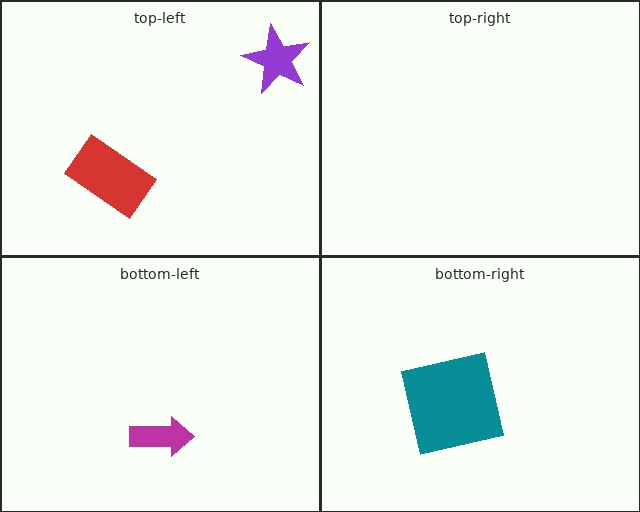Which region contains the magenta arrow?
The bottom-left region.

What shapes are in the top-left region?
The red rectangle, the purple star.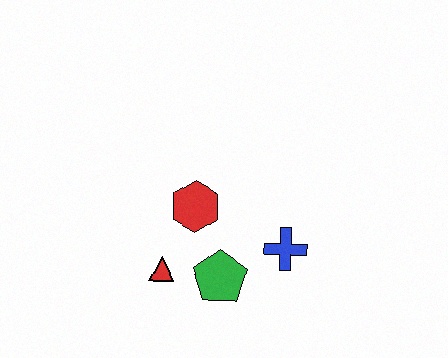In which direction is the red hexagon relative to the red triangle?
The red hexagon is above the red triangle.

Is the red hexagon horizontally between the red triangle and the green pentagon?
Yes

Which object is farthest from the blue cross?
The red triangle is farthest from the blue cross.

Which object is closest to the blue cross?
The green pentagon is closest to the blue cross.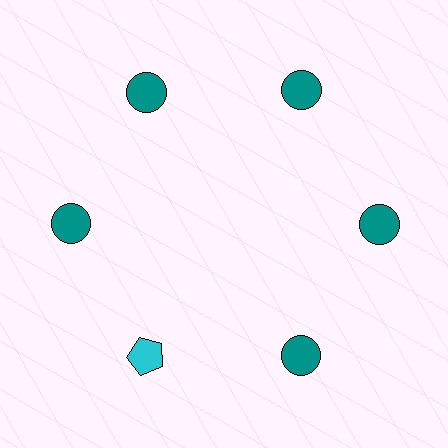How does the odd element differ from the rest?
It differs in both color (cyan instead of teal) and shape (pentagon instead of circle).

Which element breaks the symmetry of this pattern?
The cyan pentagon at roughly the 7 o'clock position breaks the symmetry. All other shapes are teal circles.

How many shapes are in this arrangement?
There are 6 shapes arranged in a ring pattern.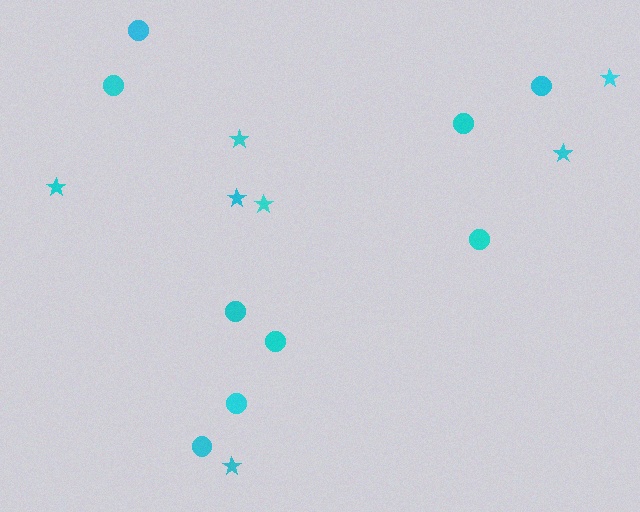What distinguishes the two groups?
There are 2 groups: one group of circles (9) and one group of stars (7).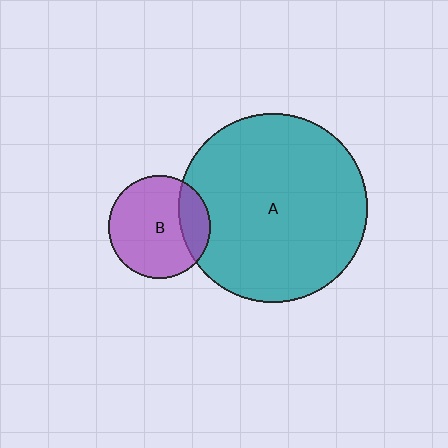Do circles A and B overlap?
Yes.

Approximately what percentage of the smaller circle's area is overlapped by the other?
Approximately 20%.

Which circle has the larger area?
Circle A (teal).